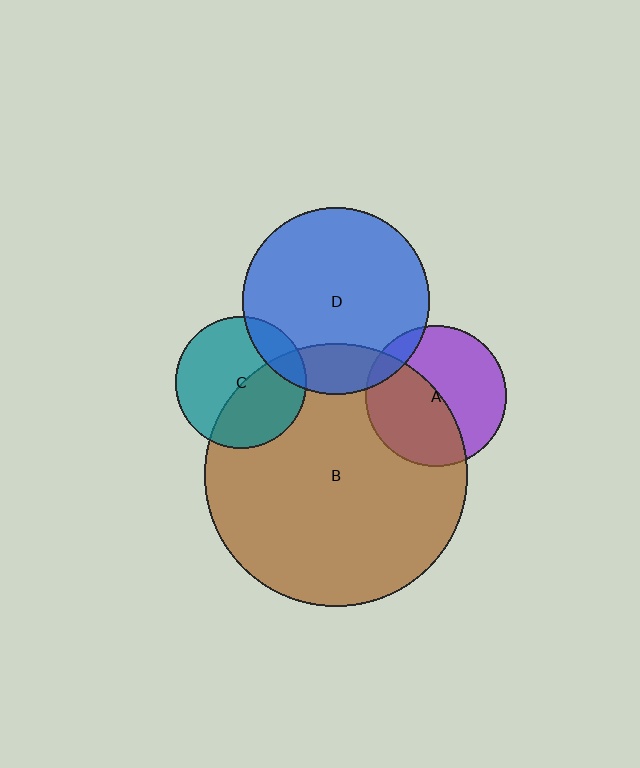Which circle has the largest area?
Circle B (brown).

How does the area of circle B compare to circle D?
Approximately 2.0 times.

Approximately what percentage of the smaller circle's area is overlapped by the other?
Approximately 50%.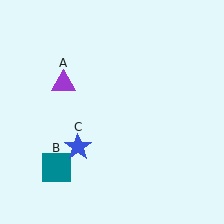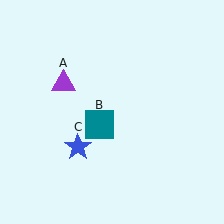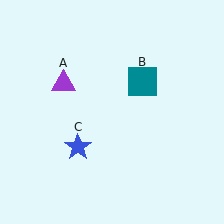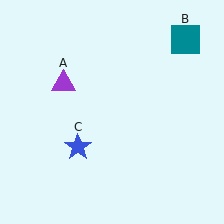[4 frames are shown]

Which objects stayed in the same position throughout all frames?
Purple triangle (object A) and blue star (object C) remained stationary.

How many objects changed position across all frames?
1 object changed position: teal square (object B).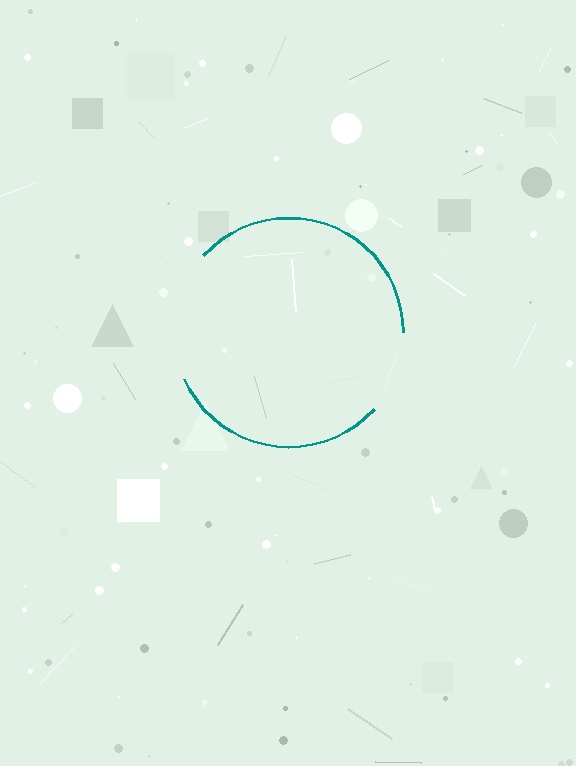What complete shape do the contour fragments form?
The contour fragments form a circle.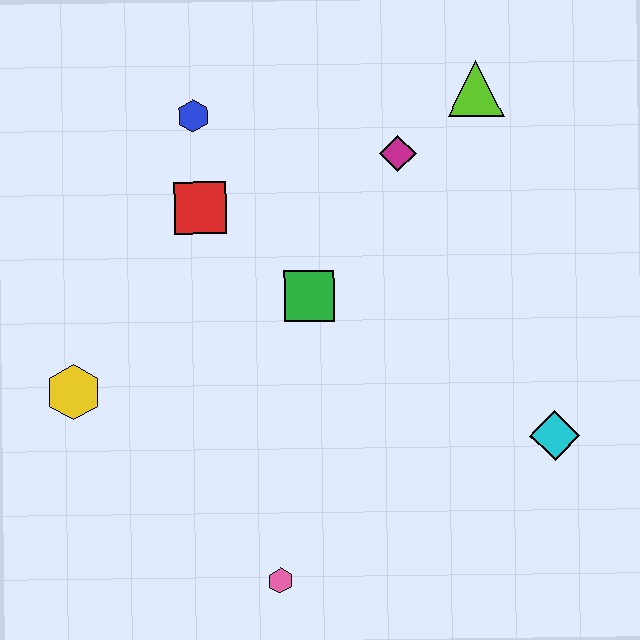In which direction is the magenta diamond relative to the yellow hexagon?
The magenta diamond is to the right of the yellow hexagon.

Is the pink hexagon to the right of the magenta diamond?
No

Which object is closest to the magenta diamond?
The lime triangle is closest to the magenta diamond.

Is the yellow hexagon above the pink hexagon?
Yes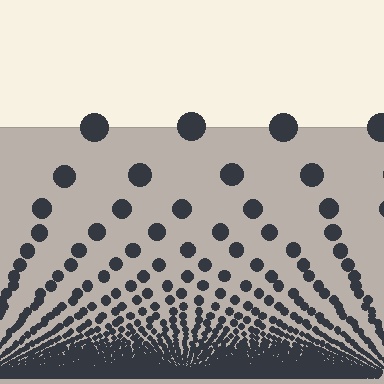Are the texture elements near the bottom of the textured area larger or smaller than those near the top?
Smaller. The gradient is inverted — elements near the bottom are smaller and denser.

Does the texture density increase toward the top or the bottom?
Density increases toward the bottom.